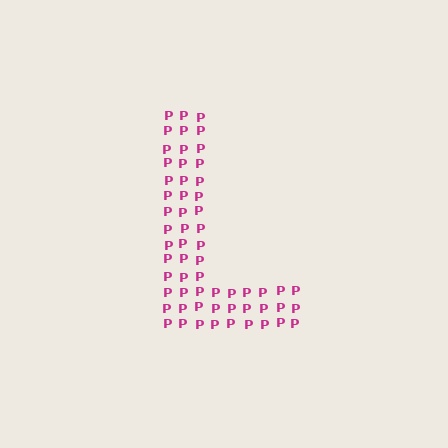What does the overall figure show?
The overall figure shows the letter L.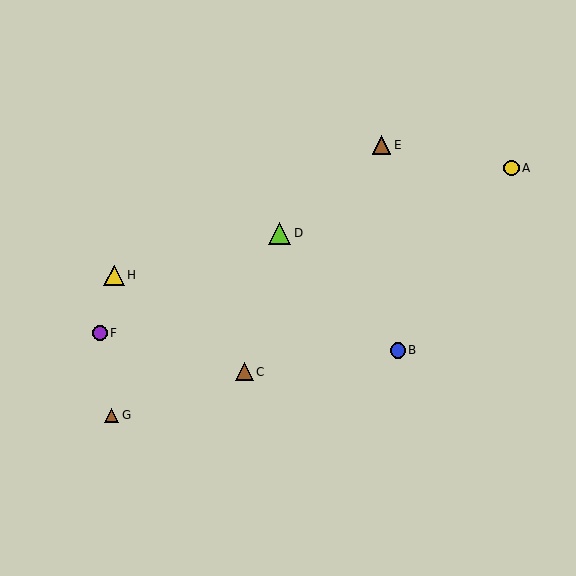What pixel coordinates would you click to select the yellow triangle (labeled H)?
Click at (114, 275) to select the yellow triangle H.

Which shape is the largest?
The lime triangle (labeled D) is the largest.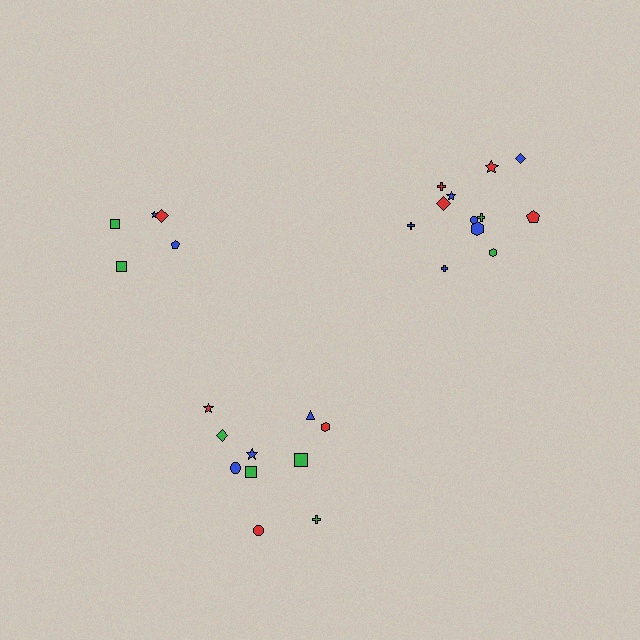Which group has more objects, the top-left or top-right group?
The top-right group.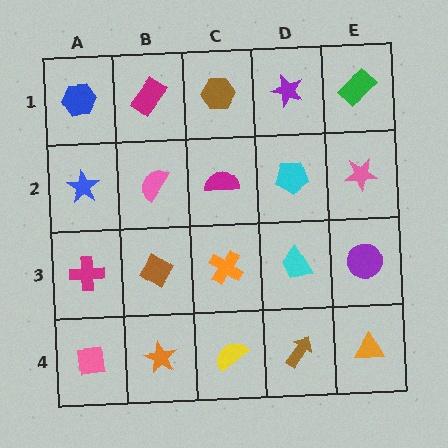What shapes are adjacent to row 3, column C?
A magenta semicircle (row 2, column C), a yellow semicircle (row 4, column C), a brown diamond (row 3, column B), a cyan trapezoid (row 3, column D).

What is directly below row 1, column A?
A blue star.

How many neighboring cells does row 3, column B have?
4.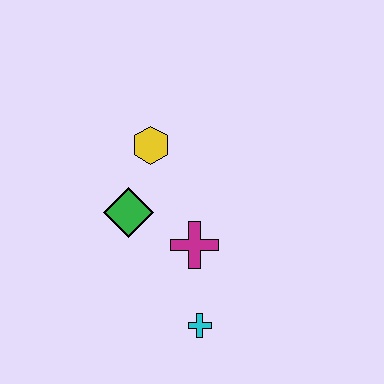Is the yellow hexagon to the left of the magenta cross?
Yes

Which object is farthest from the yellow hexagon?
The cyan cross is farthest from the yellow hexagon.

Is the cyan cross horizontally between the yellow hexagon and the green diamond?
No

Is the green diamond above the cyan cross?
Yes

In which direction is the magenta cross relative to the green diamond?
The magenta cross is to the right of the green diamond.